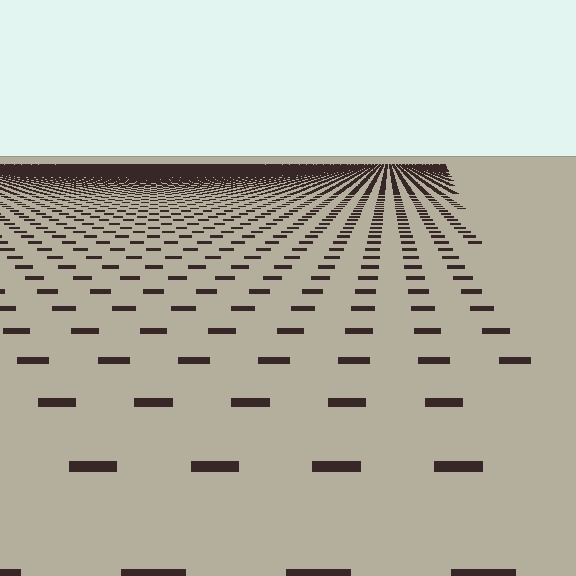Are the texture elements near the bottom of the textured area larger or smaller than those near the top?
Larger. Near the bottom, elements are closer to the viewer and appear at a bigger on-screen size.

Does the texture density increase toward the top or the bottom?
Density increases toward the top.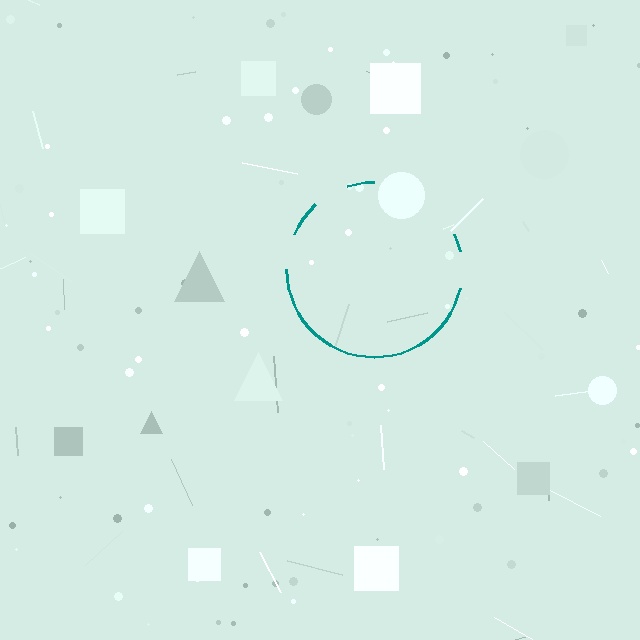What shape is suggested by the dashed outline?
The dashed outline suggests a circle.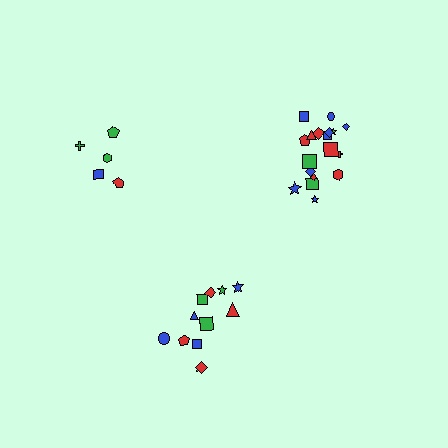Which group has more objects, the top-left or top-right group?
The top-right group.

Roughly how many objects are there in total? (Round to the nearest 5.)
Roughly 35 objects in total.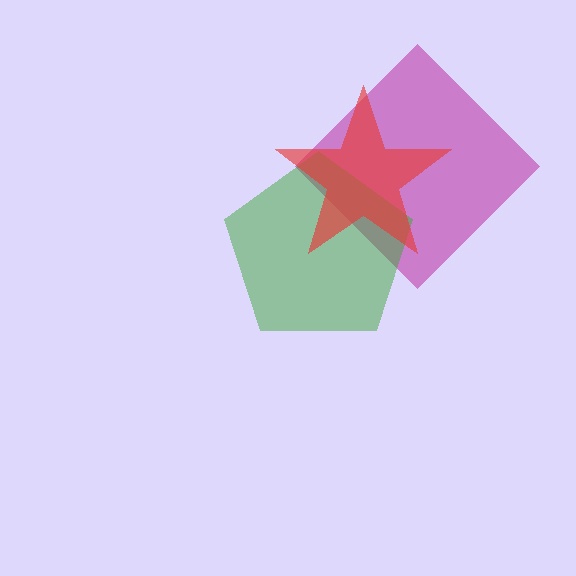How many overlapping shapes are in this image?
There are 3 overlapping shapes in the image.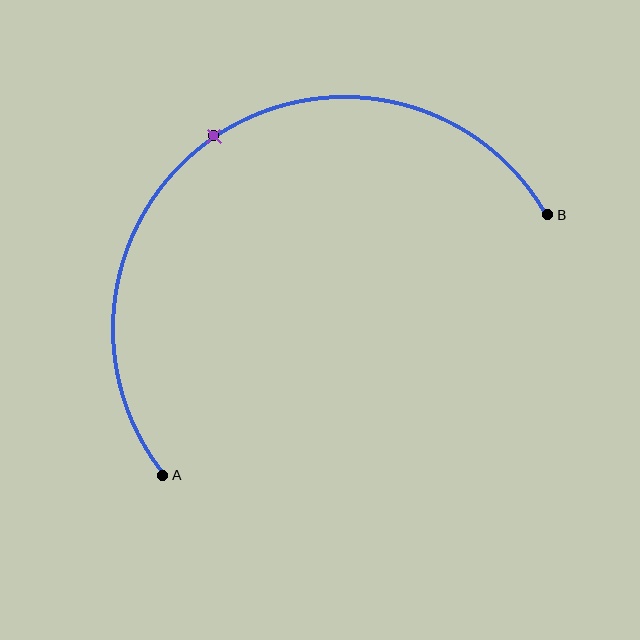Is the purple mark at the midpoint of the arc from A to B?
Yes. The purple mark lies on the arc at equal arc-length from both A and B — it is the arc midpoint.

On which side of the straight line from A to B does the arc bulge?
The arc bulges above and to the left of the straight line connecting A and B.